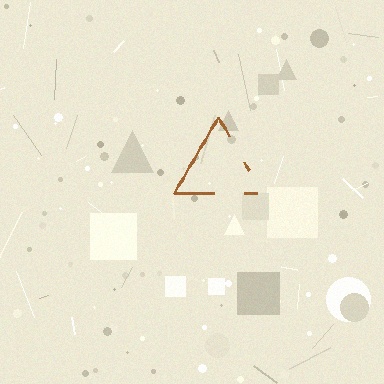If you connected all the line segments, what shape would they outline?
They would outline a triangle.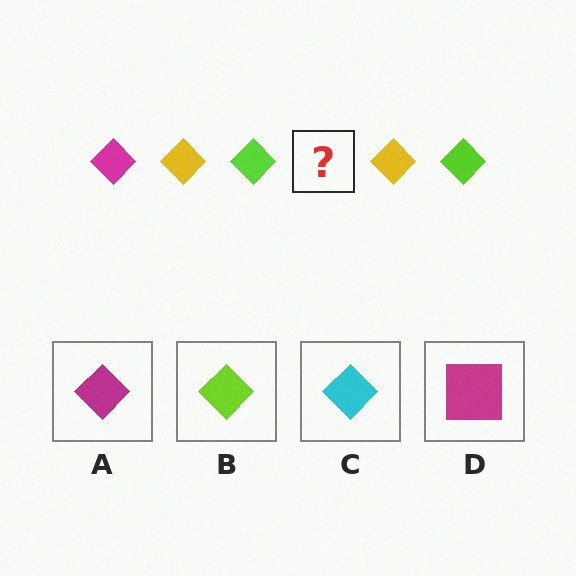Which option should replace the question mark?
Option A.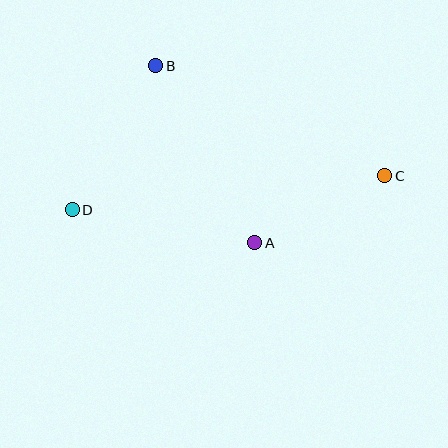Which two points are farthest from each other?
Points C and D are farthest from each other.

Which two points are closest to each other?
Points A and C are closest to each other.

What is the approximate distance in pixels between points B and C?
The distance between B and C is approximately 254 pixels.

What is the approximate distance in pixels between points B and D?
The distance between B and D is approximately 166 pixels.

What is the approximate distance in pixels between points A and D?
The distance between A and D is approximately 185 pixels.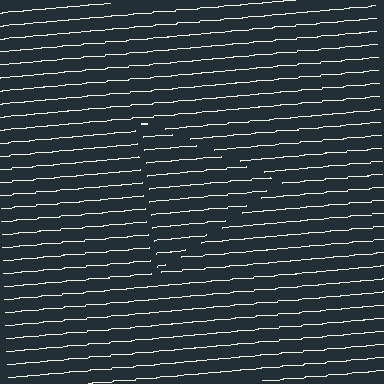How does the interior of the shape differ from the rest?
The interior of the shape contains the same grating, shifted by half a period — the contour is defined by the phase discontinuity where line-ends from the inner and outer gratings abut.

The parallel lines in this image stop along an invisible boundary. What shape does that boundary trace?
An illusory triangle. The interior of the shape contains the same grating, shifted by half a period — the contour is defined by the phase discontinuity where line-ends from the inner and outer gratings abut.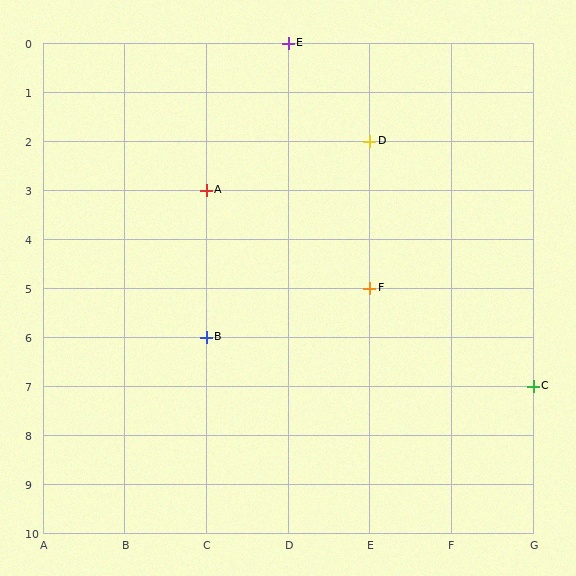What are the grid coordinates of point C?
Point C is at grid coordinates (G, 7).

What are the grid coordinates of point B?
Point B is at grid coordinates (C, 6).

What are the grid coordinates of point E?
Point E is at grid coordinates (D, 0).